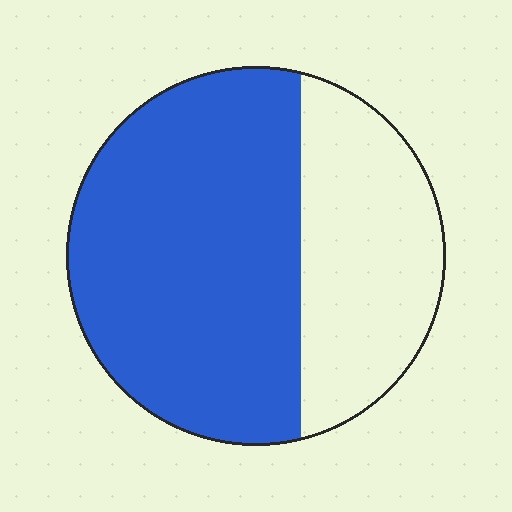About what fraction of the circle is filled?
About two thirds (2/3).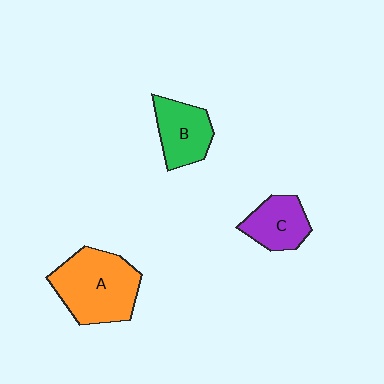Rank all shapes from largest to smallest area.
From largest to smallest: A (orange), B (green), C (purple).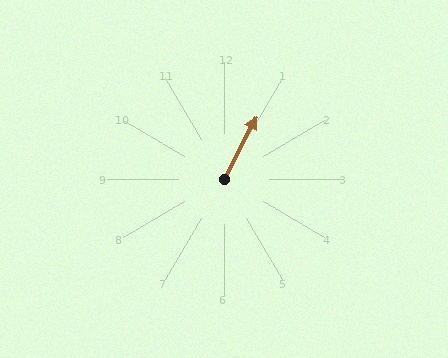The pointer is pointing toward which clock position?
Roughly 1 o'clock.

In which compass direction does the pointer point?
Northeast.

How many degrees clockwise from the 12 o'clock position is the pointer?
Approximately 27 degrees.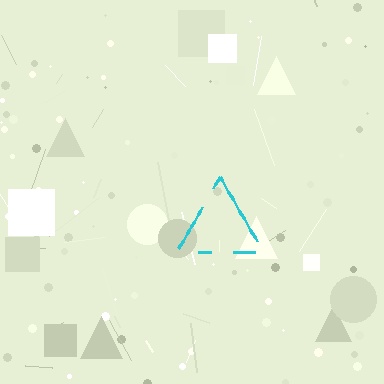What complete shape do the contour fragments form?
The contour fragments form a triangle.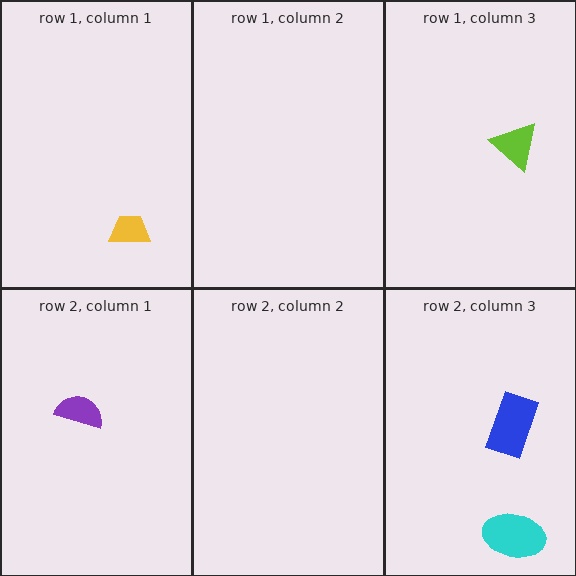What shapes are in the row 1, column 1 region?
The yellow trapezoid.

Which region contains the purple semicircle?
The row 2, column 1 region.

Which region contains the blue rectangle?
The row 2, column 3 region.